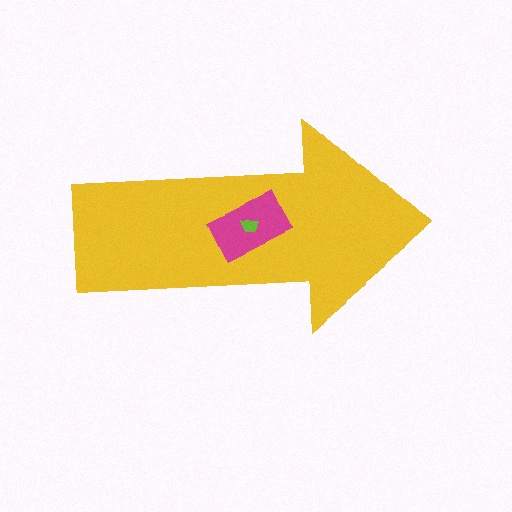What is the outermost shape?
The yellow arrow.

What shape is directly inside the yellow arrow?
The magenta rectangle.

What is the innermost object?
The lime trapezoid.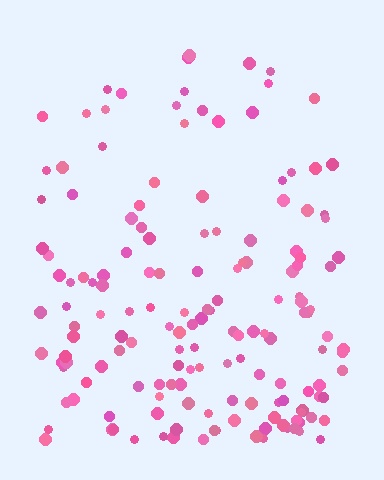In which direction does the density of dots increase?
From top to bottom, with the bottom side densest.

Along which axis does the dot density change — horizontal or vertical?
Vertical.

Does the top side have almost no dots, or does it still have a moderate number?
Still a moderate number, just noticeably fewer than the bottom.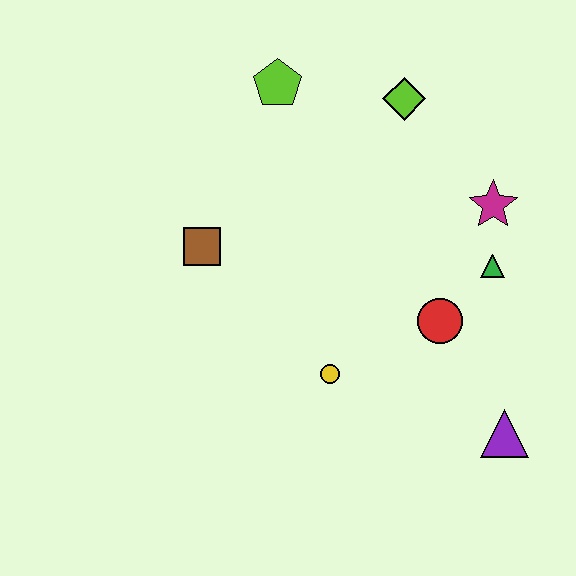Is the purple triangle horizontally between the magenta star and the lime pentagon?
No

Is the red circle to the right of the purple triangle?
No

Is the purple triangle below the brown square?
Yes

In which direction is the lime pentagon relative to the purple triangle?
The lime pentagon is above the purple triangle.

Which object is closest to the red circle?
The green triangle is closest to the red circle.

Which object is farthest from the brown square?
The purple triangle is farthest from the brown square.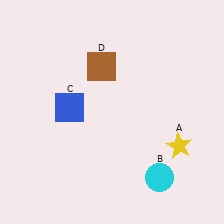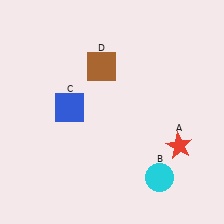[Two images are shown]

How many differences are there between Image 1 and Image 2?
There is 1 difference between the two images.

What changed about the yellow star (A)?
In Image 1, A is yellow. In Image 2, it changed to red.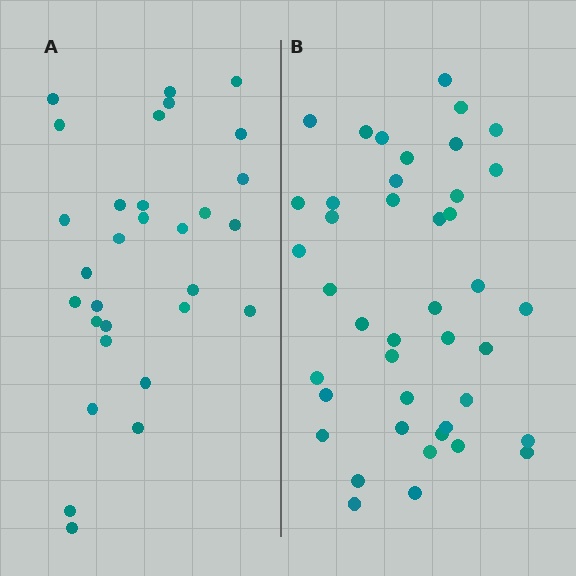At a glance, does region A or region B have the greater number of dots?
Region B (the right region) has more dots.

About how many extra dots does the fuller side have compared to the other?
Region B has roughly 12 or so more dots than region A.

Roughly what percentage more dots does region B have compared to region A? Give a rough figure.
About 40% more.